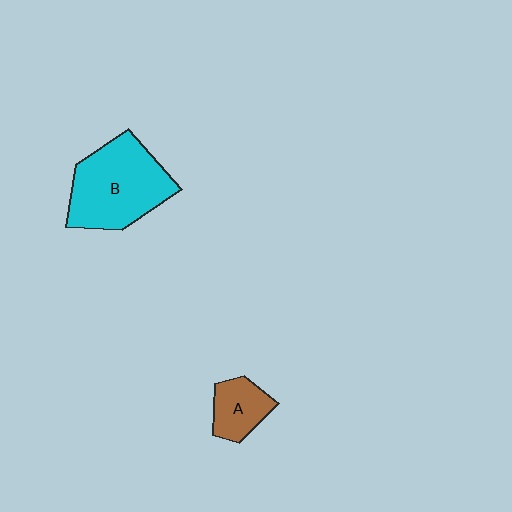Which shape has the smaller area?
Shape A (brown).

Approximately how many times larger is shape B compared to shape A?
Approximately 2.5 times.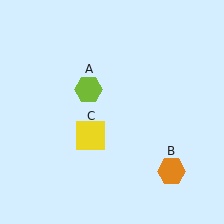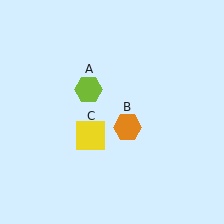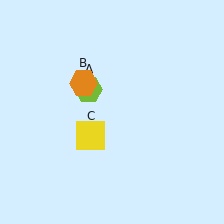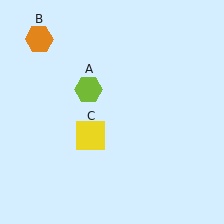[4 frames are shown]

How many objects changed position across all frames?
1 object changed position: orange hexagon (object B).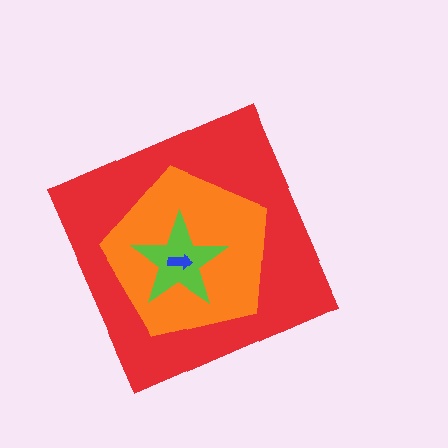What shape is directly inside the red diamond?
The orange pentagon.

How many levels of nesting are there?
4.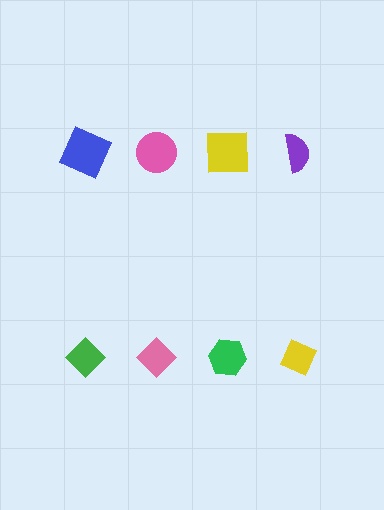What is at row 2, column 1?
A green diamond.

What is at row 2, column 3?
A green hexagon.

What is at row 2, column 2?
A pink diamond.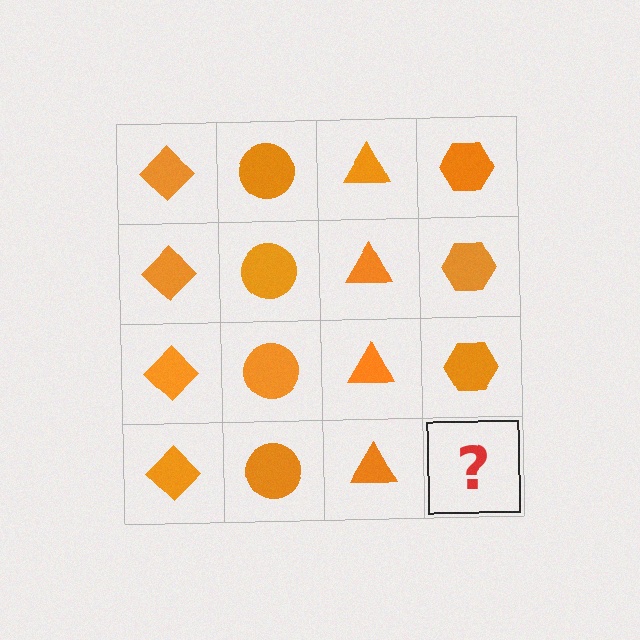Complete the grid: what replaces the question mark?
The question mark should be replaced with an orange hexagon.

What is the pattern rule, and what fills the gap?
The rule is that each column has a consistent shape. The gap should be filled with an orange hexagon.